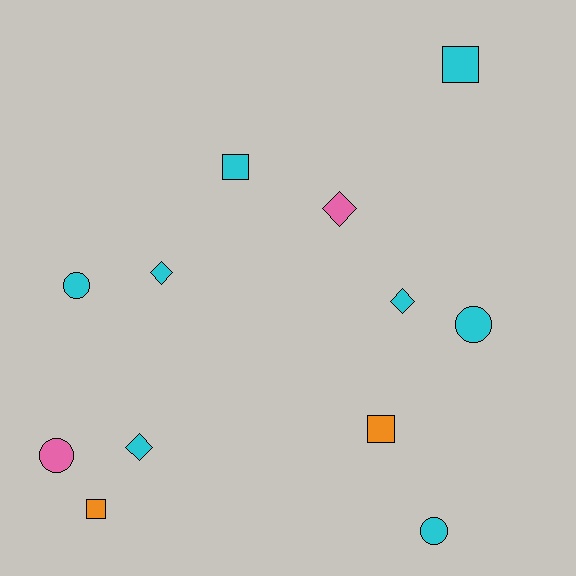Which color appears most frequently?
Cyan, with 8 objects.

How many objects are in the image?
There are 12 objects.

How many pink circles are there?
There is 1 pink circle.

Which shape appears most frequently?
Diamond, with 4 objects.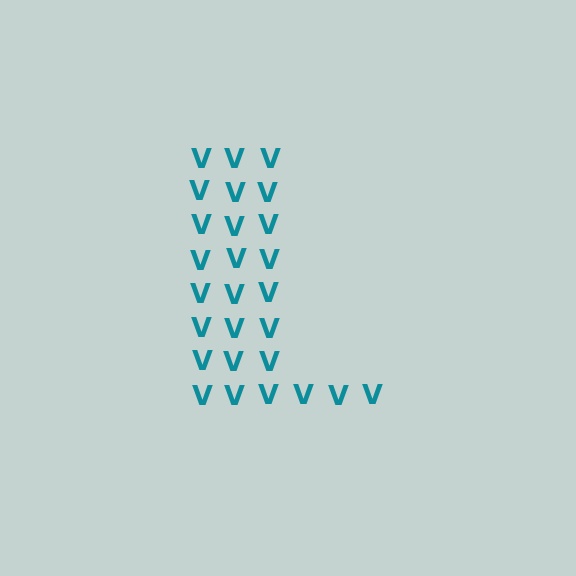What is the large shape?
The large shape is the letter L.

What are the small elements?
The small elements are letter V's.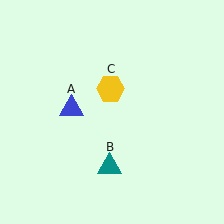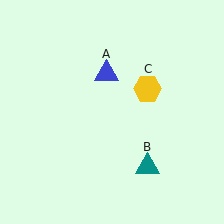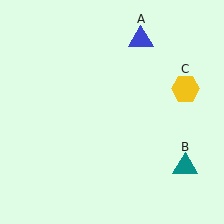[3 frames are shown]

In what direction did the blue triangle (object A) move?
The blue triangle (object A) moved up and to the right.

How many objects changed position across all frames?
3 objects changed position: blue triangle (object A), teal triangle (object B), yellow hexagon (object C).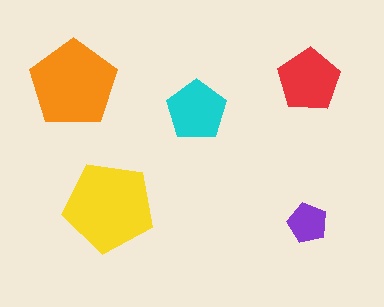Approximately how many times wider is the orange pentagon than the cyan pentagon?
About 1.5 times wider.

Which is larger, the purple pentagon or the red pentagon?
The red one.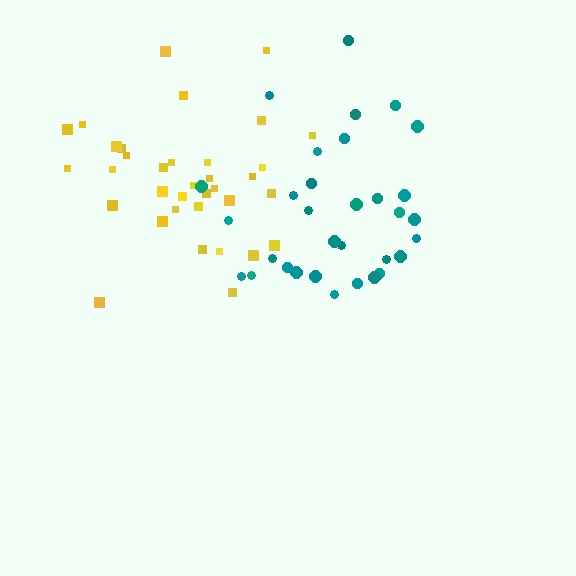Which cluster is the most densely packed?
Yellow.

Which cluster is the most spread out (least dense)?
Teal.